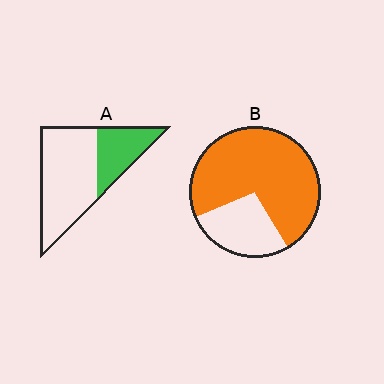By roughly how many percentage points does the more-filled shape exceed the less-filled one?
By roughly 40 percentage points (B over A).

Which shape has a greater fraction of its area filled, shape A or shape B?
Shape B.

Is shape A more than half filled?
No.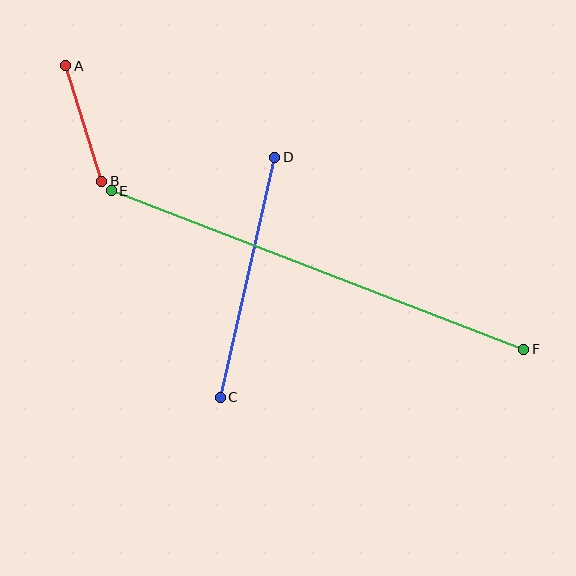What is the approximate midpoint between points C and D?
The midpoint is at approximately (247, 277) pixels.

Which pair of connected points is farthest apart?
Points E and F are farthest apart.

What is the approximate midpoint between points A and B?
The midpoint is at approximately (84, 123) pixels.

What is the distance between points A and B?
The distance is approximately 121 pixels.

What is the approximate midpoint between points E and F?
The midpoint is at approximately (317, 270) pixels.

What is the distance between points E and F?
The distance is approximately 442 pixels.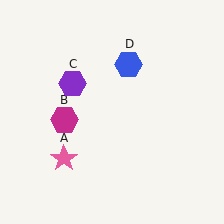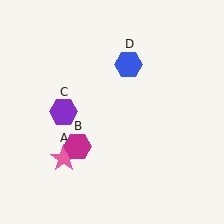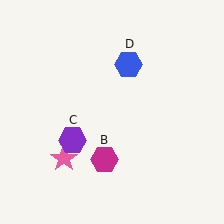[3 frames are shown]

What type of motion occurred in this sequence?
The magenta hexagon (object B), purple hexagon (object C) rotated counterclockwise around the center of the scene.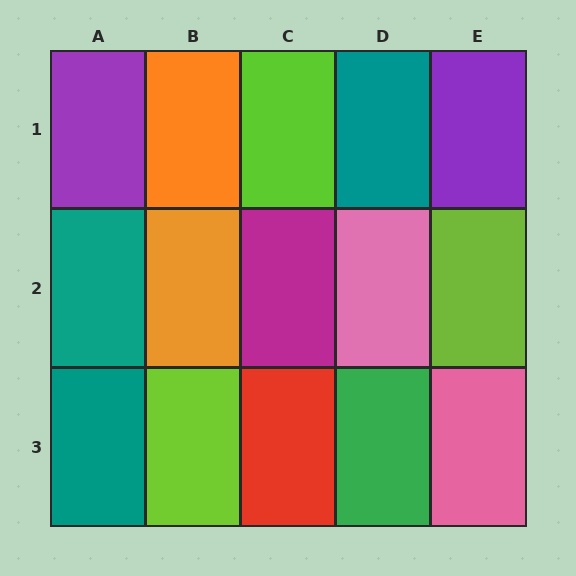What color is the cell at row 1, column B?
Orange.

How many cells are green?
1 cell is green.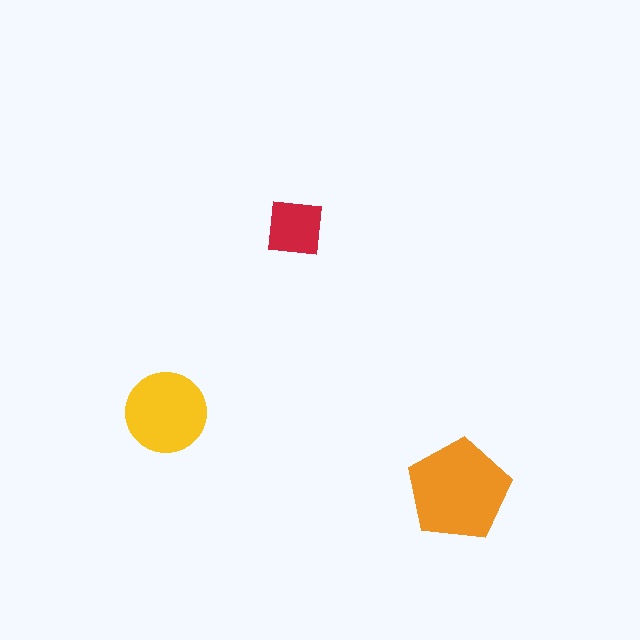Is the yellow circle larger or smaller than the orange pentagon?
Smaller.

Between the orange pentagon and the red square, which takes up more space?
The orange pentagon.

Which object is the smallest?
The red square.